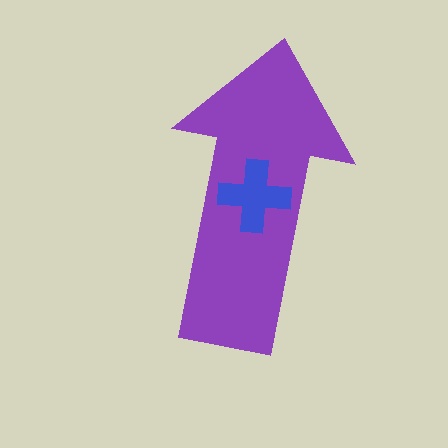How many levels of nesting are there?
2.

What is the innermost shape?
The blue cross.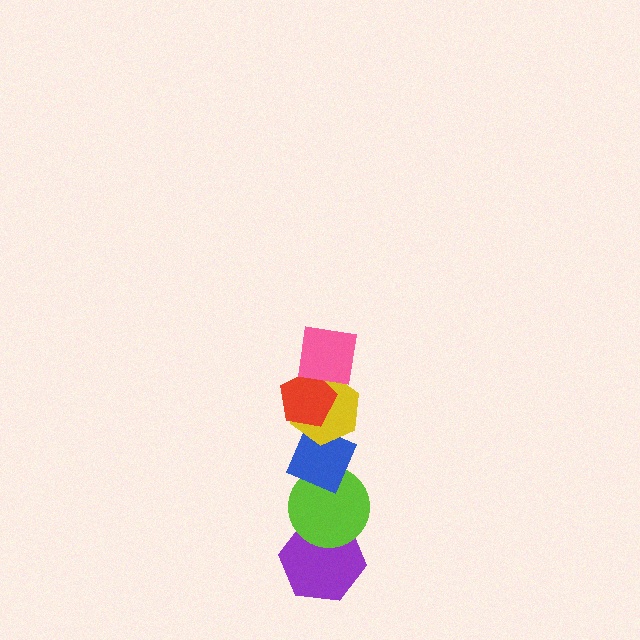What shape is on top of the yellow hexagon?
The red pentagon is on top of the yellow hexagon.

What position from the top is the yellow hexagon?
The yellow hexagon is 3rd from the top.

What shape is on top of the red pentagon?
The pink square is on top of the red pentagon.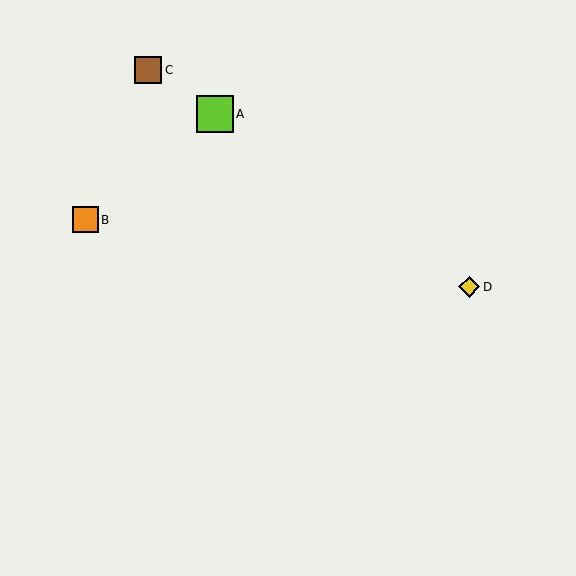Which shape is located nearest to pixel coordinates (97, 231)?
The orange square (labeled B) at (85, 220) is nearest to that location.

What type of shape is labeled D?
Shape D is a yellow diamond.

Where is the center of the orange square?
The center of the orange square is at (85, 220).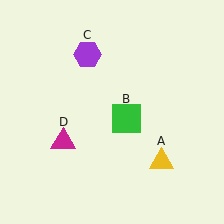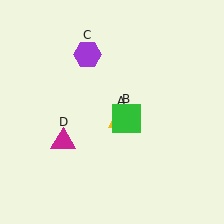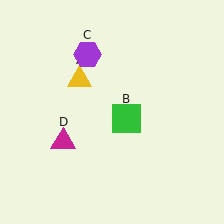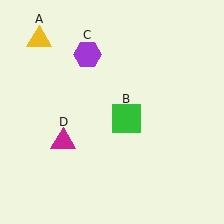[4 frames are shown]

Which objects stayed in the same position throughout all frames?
Green square (object B) and purple hexagon (object C) and magenta triangle (object D) remained stationary.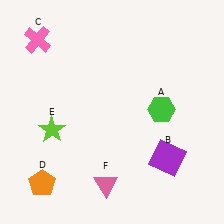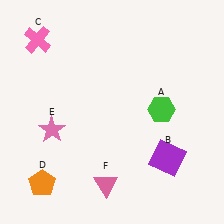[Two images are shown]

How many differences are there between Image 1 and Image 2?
There is 1 difference between the two images.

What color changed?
The star (E) changed from lime in Image 1 to pink in Image 2.